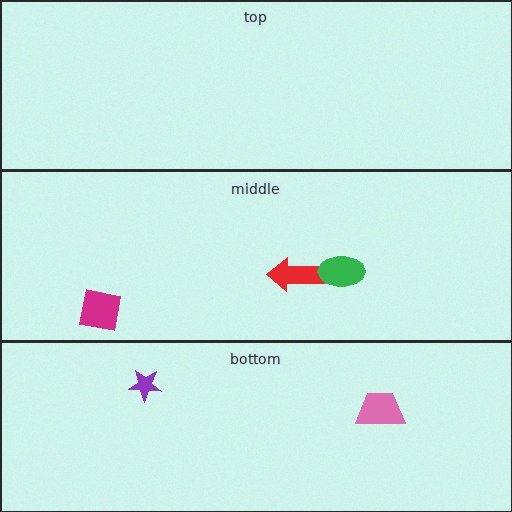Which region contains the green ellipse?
The middle region.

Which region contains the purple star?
The bottom region.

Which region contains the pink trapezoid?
The bottom region.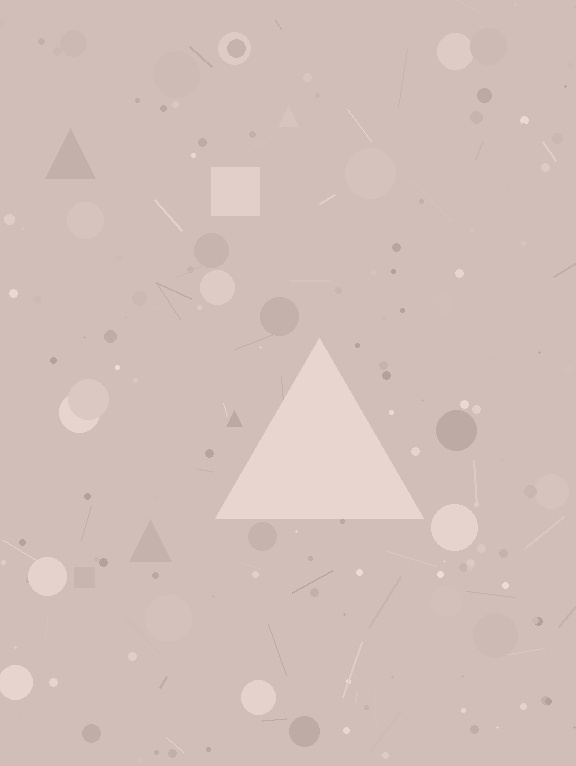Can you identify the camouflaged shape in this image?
The camouflaged shape is a triangle.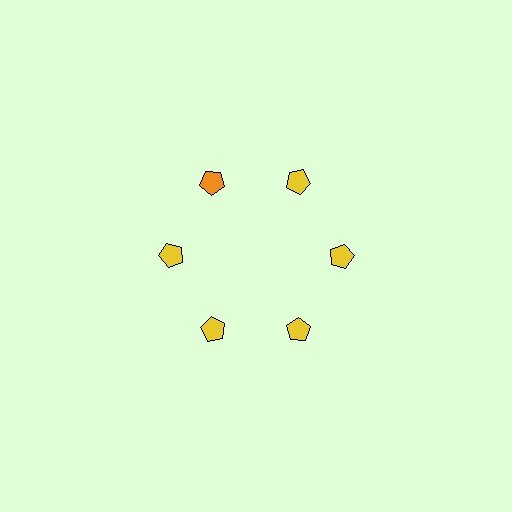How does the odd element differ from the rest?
It has a different color: orange instead of yellow.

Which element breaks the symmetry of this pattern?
The orange pentagon at roughly the 11 o'clock position breaks the symmetry. All other shapes are yellow pentagons.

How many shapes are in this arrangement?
There are 6 shapes arranged in a ring pattern.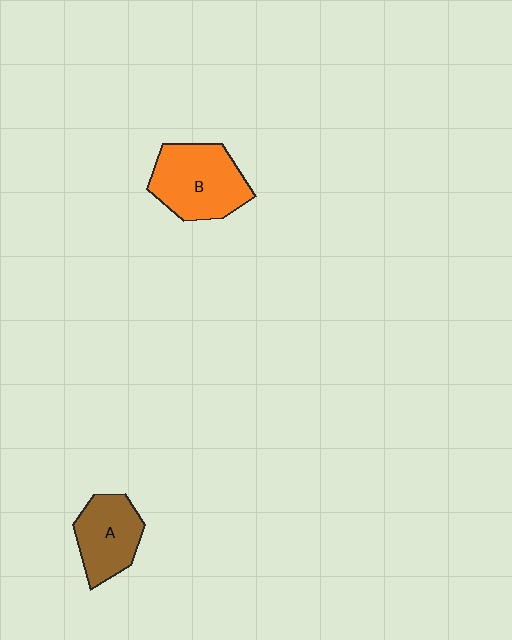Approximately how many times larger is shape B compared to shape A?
Approximately 1.3 times.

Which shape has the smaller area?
Shape A (brown).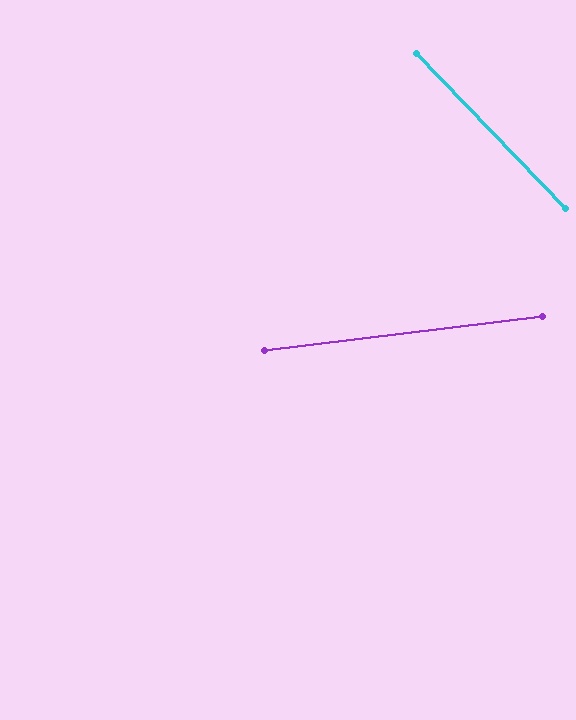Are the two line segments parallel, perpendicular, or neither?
Neither parallel nor perpendicular — they differ by about 53°.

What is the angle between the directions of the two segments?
Approximately 53 degrees.